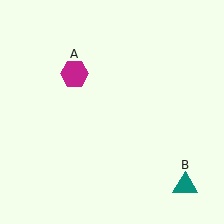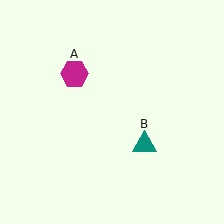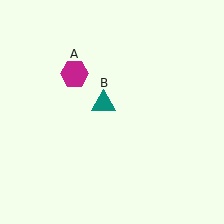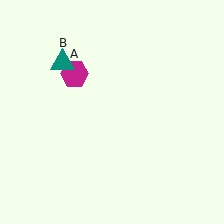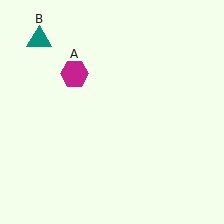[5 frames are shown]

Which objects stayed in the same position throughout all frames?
Magenta hexagon (object A) remained stationary.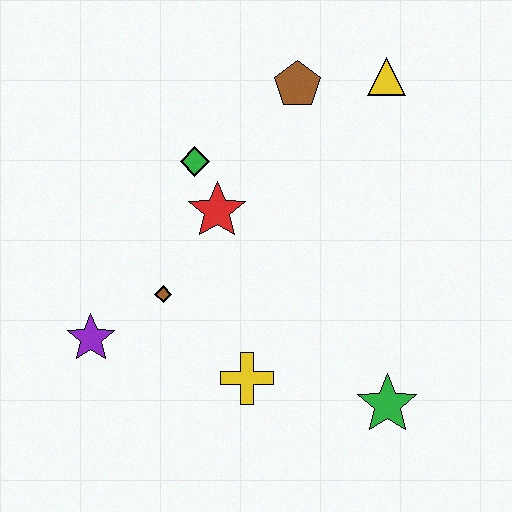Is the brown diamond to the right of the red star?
No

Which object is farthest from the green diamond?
The green star is farthest from the green diamond.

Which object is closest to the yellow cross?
The brown diamond is closest to the yellow cross.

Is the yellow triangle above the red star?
Yes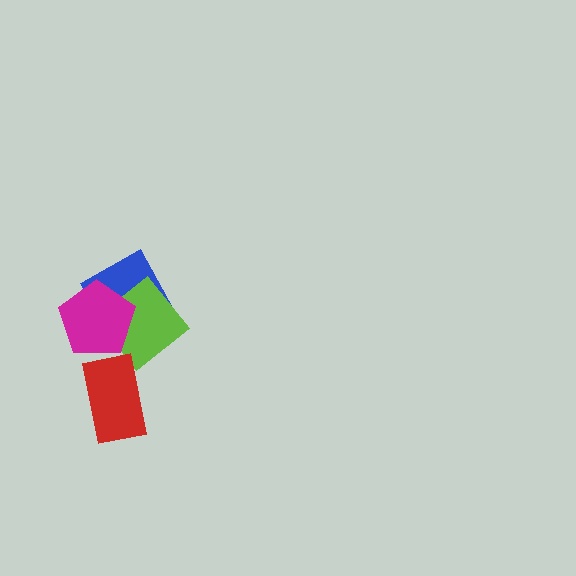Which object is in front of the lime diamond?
The magenta pentagon is in front of the lime diamond.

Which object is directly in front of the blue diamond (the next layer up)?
The lime diamond is directly in front of the blue diamond.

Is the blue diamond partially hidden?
Yes, it is partially covered by another shape.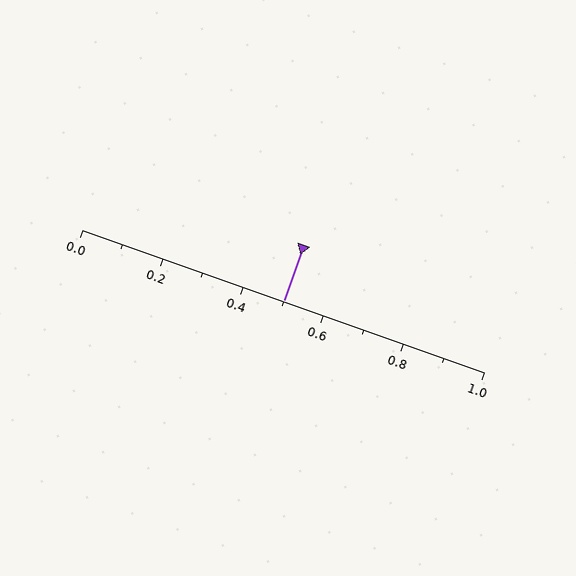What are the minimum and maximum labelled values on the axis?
The axis runs from 0.0 to 1.0.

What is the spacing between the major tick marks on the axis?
The major ticks are spaced 0.2 apart.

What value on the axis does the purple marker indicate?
The marker indicates approximately 0.5.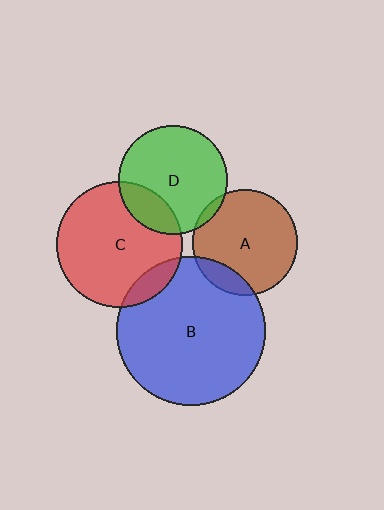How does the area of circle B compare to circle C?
Approximately 1.4 times.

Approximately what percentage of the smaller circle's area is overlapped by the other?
Approximately 15%.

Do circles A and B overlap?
Yes.